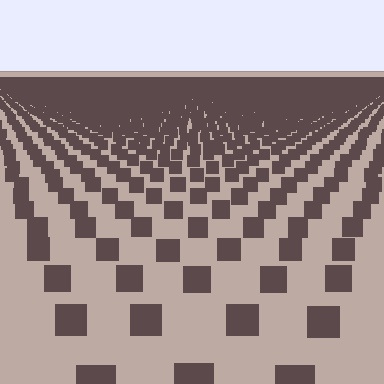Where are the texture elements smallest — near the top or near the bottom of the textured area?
Near the top.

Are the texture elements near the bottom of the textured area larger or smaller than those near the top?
Larger. Near the bottom, elements are closer to the viewer and appear at a bigger on-screen size.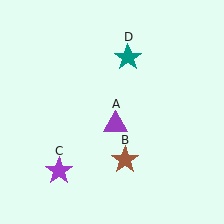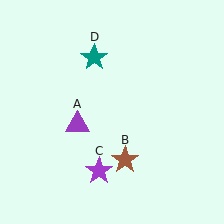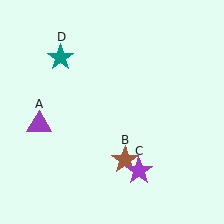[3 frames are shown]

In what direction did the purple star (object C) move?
The purple star (object C) moved right.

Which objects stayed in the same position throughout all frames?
Brown star (object B) remained stationary.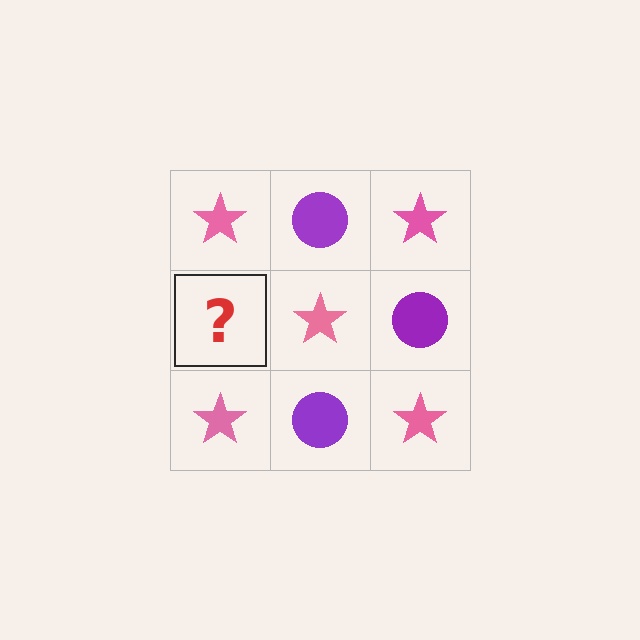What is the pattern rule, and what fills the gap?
The rule is that it alternates pink star and purple circle in a checkerboard pattern. The gap should be filled with a purple circle.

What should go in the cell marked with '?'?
The missing cell should contain a purple circle.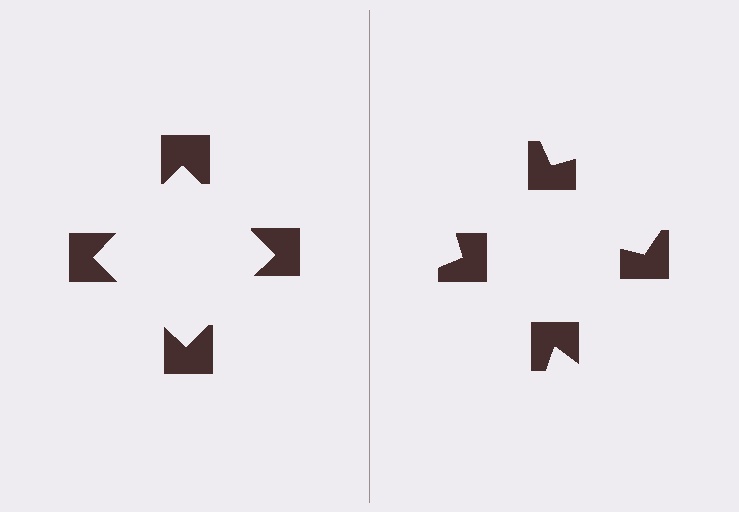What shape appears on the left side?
An illusory square.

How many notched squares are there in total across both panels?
8 — 4 on each side.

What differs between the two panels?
The notched squares are positioned identically on both sides; only the wedge orientations differ. On the left they align to a square; on the right they are misaligned.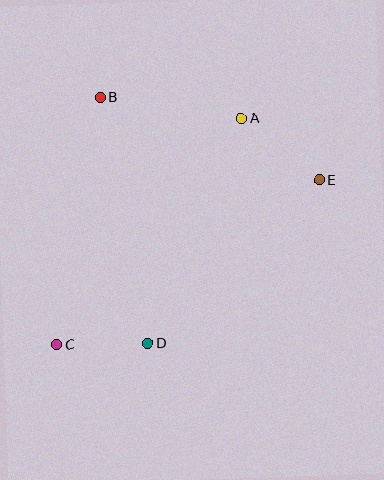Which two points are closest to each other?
Points C and D are closest to each other.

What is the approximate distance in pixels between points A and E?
The distance between A and E is approximately 99 pixels.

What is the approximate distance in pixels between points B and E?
The distance between B and E is approximately 234 pixels.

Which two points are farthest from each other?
Points C and E are farthest from each other.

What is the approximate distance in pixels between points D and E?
The distance between D and E is approximately 237 pixels.